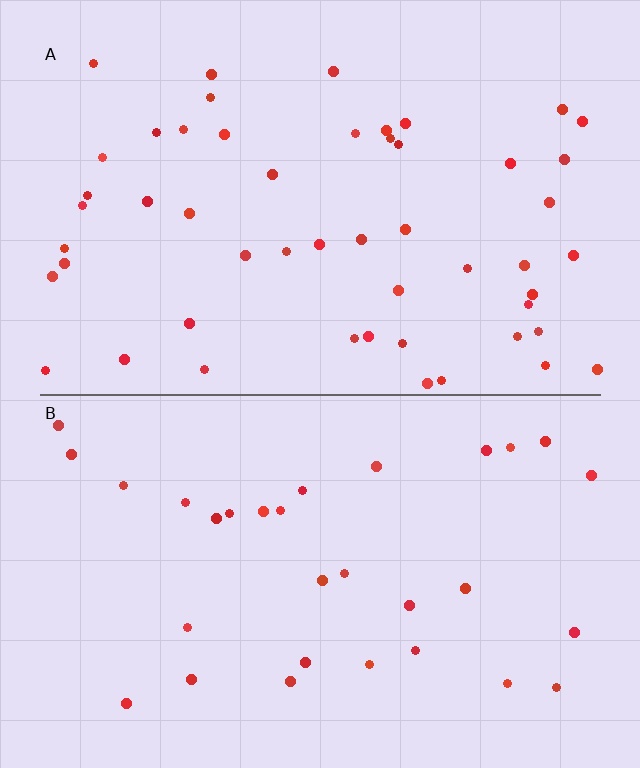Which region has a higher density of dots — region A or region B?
A (the top).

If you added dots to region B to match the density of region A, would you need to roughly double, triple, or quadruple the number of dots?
Approximately double.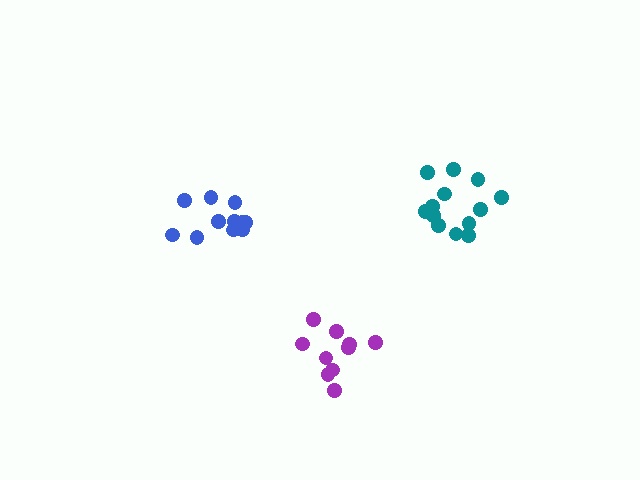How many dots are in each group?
Group 1: 10 dots, Group 2: 13 dots, Group 3: 11 dots (34 total).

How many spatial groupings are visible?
There are 3 spatial groupings.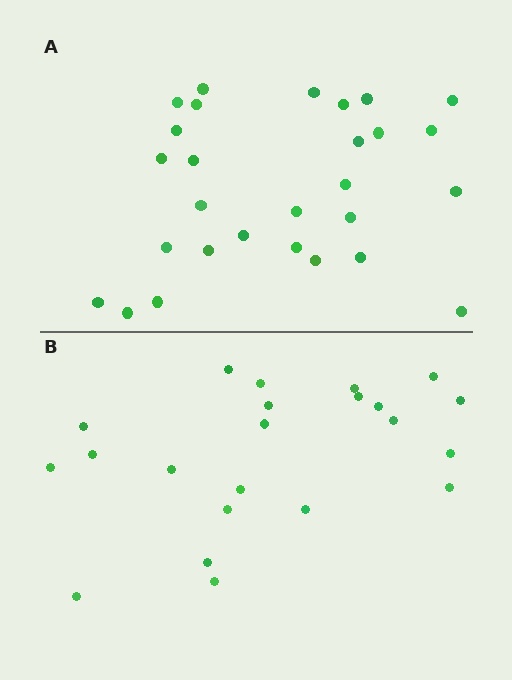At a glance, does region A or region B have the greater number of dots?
Region A (the top region) has more dots.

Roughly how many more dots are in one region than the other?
Region A has about 6 more dots than region B.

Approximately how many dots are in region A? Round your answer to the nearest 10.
About 30 dots. (The exact count is 28, which rounds to 30.)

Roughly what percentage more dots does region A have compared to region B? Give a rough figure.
About 25% more.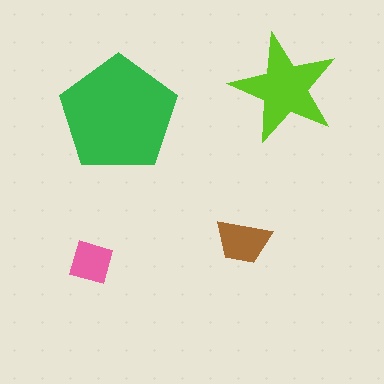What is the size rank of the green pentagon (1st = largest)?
1st.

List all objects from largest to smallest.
The green pentagon, the lime star, the brown trapezoid, the pink diamond.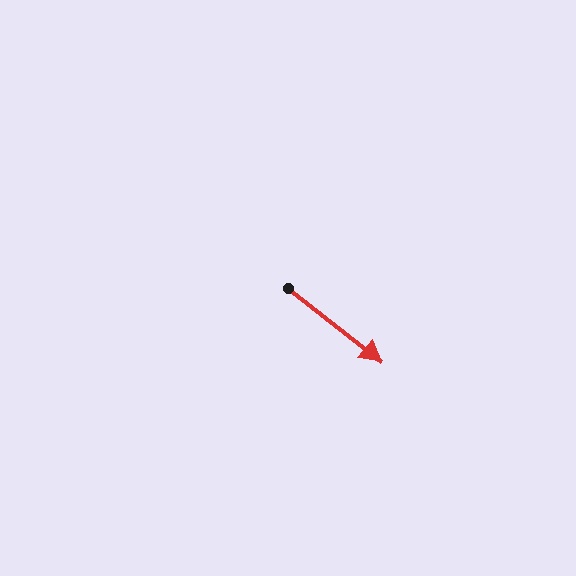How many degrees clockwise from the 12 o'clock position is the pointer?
Approximately 128 degrees.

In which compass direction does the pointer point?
Southeast.